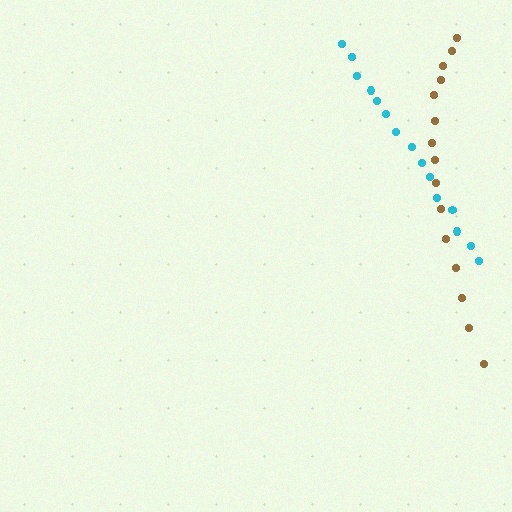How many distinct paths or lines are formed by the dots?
There are 2 distinct paths.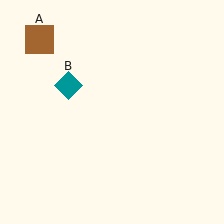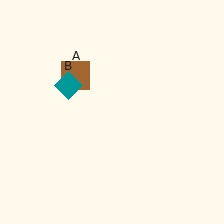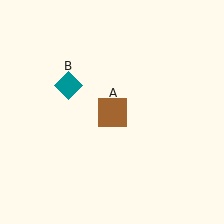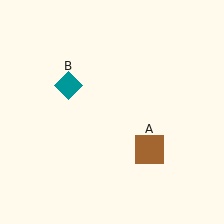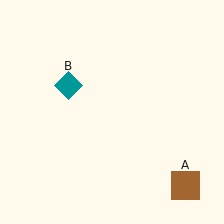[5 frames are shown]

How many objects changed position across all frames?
1 object changed position: brown square (object A).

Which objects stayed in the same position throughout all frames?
Teal diamond (object B) remained stationary.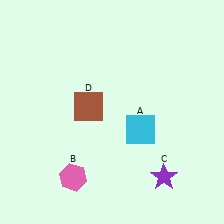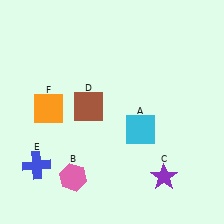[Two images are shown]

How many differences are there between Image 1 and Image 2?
There are 2 differences between the two images.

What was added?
A blue cross (E), an orange square (F) were added in Image 2.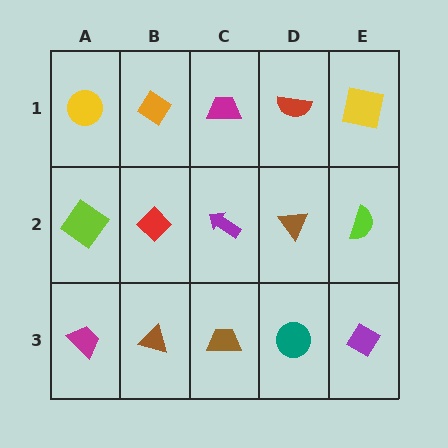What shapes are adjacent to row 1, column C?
A purple arrow (row 2, column C), an orange diamond (row 1, column B), a red semicircle (row 1, column D).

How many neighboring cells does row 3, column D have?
3.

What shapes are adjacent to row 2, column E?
A yellow square (row 1, column E), a purple diamond (row 3, column E), a brown triangle (row 2, column D).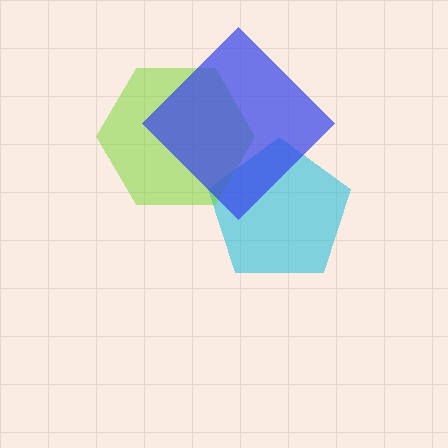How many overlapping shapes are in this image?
There are 3 overlapping shapes in the image.